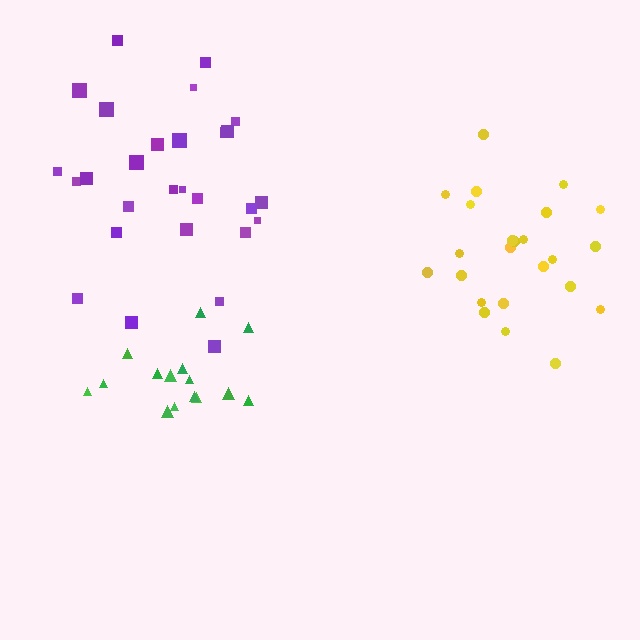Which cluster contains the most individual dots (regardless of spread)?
Purple (28).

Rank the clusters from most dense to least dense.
green, yellow, purple.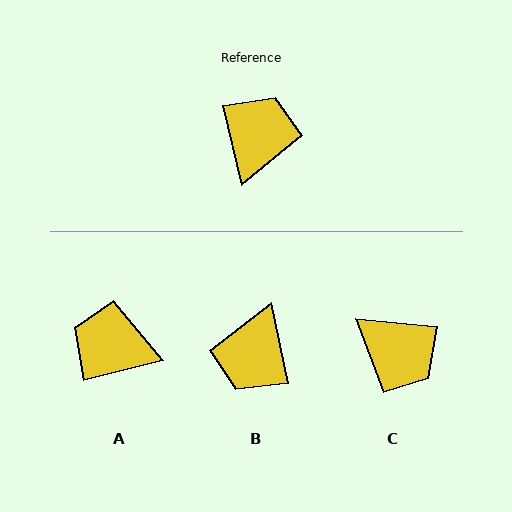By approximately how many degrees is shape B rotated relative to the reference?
Approximately 179 degrees counter-clockwise.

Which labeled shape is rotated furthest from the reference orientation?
B, about 179 degrees away.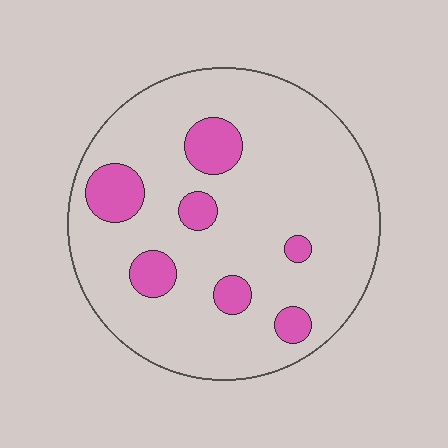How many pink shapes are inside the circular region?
7.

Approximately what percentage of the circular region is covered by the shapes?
Approximately 15%.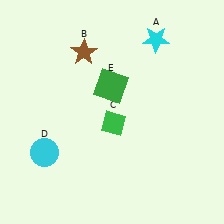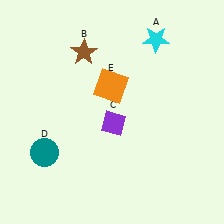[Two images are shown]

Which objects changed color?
C changed from green to purple. D changed from cyan to teal. E changed from green to orange.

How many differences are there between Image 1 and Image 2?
There are 3 differences between the two images.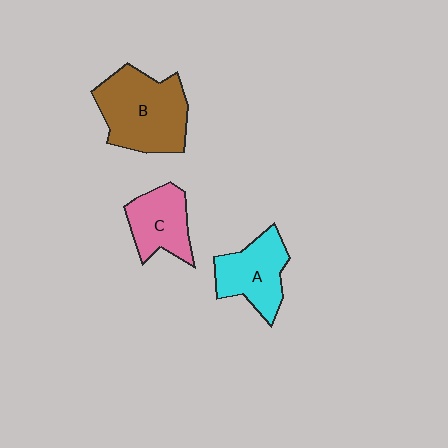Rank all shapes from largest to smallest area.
From largest to smallest: B (brown), A (cyan), C (pink).